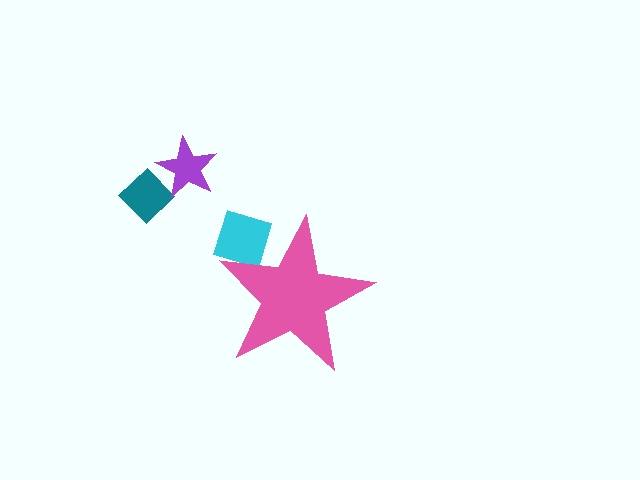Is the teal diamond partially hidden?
No, the teal diamond is fully visible.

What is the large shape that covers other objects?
A pink star.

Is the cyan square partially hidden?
Yes, the cyan square is partially hidden behind the pink star.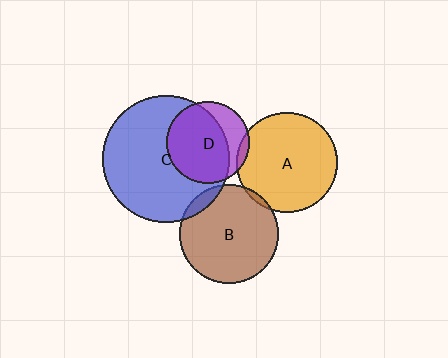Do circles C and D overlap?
Yes.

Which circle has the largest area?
Circle C (blue).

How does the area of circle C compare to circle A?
Approximately 1.6 times.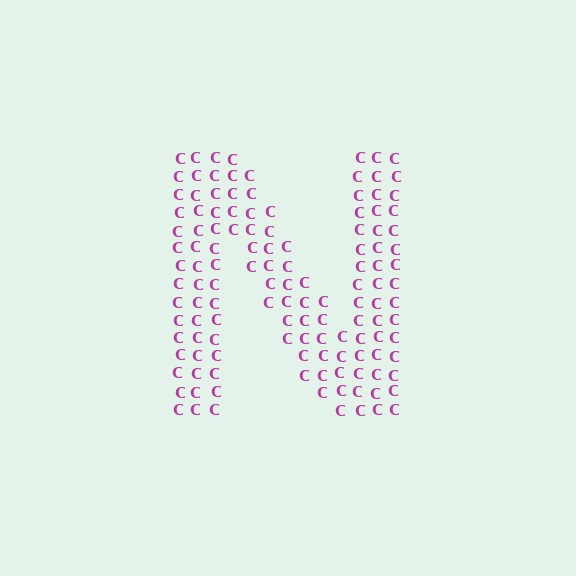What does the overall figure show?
The overall figure shows the letter N.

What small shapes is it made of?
It is made of small letter C's.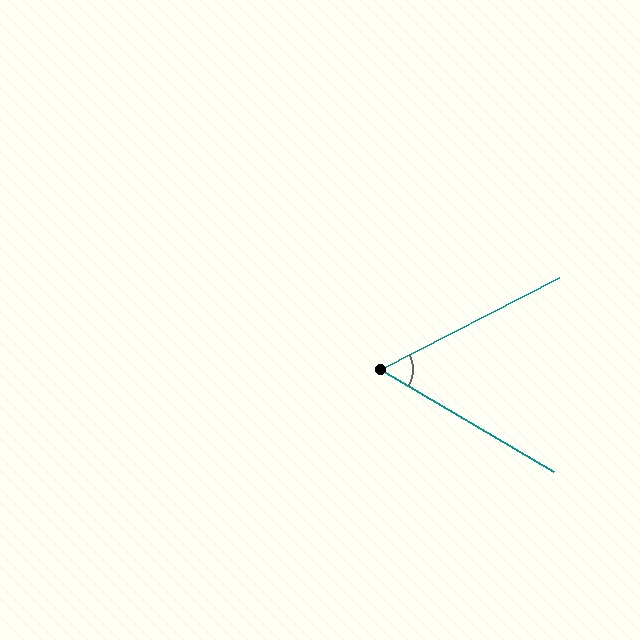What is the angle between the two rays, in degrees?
Approximately 58 degrees.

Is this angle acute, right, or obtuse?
It is acute.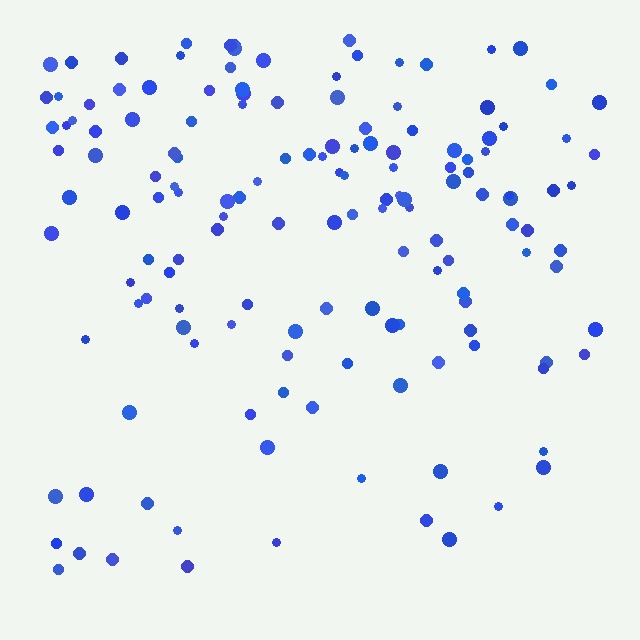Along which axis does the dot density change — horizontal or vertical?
Vertical.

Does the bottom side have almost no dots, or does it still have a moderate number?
Still a moderate number, just noticeably fewer than the top.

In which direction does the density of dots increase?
From bottom to top, with the top side densest.